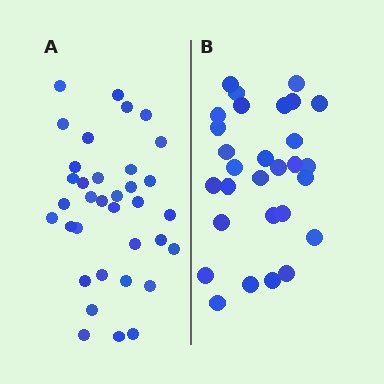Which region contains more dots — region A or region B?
Region A (the left region) has more dots.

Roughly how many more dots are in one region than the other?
Region A has about 6 more dots than region B.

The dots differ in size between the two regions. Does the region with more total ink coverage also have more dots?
No. Region B has more total ink coverage because its dots are larger, but region A actually contains more individual dots. Total area can be misleading — the number of items is what matters here.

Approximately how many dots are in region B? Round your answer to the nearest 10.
About 30 dots. (The exact count is 29, which rounds to 30.)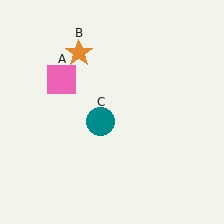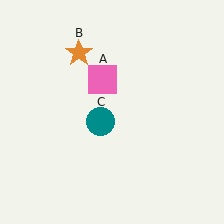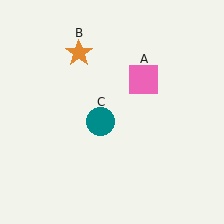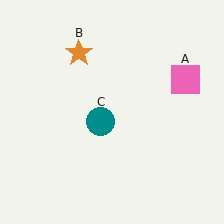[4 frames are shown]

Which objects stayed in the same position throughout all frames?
Orange star (object B) and teal circle (object C) remained stationary.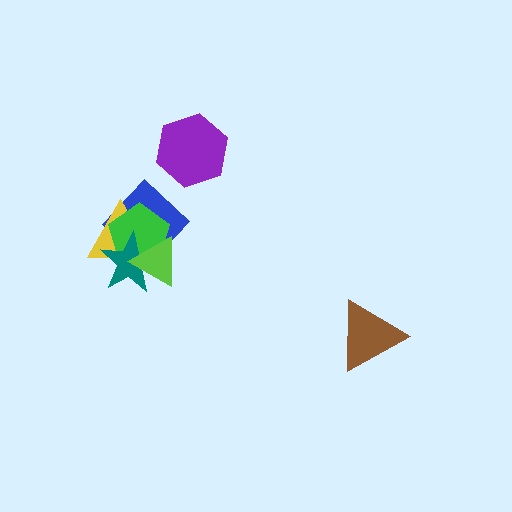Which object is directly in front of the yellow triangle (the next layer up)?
The green pentagon is directly in front of the yellow triangle.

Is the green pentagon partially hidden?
Yes, it is partially covered by another shape.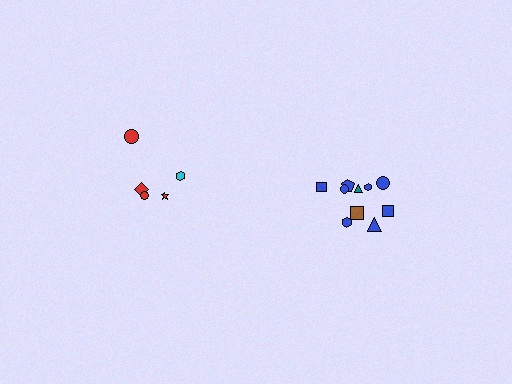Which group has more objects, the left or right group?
The right group.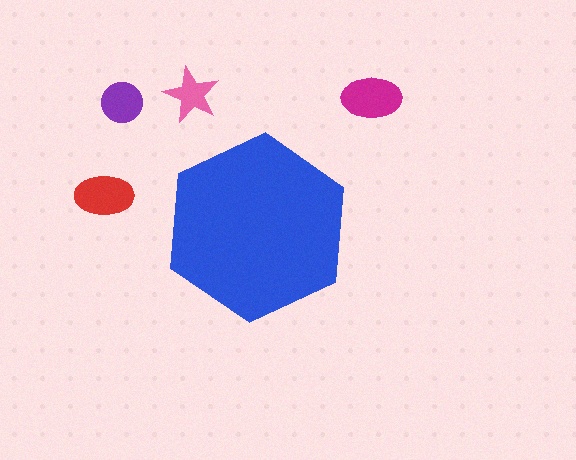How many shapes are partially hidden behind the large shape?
0 shapes are partially hidden.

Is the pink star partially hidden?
No, the pink star is fully visible.